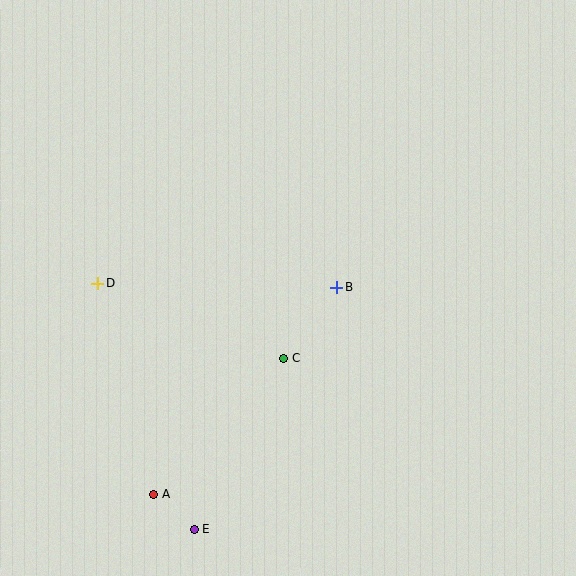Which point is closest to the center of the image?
Point B at (337, 287) is closest to the center.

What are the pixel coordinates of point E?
Point E is at (194, 529).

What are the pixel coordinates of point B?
Point B is at (337, 287).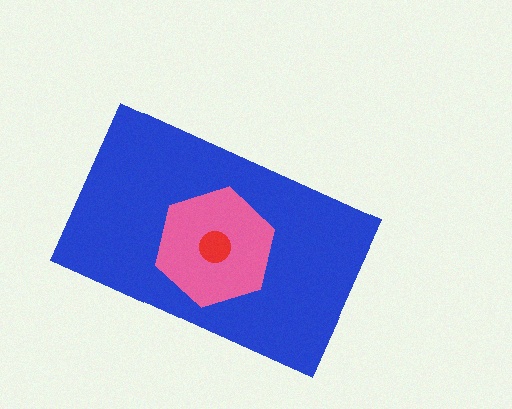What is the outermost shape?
The blue rectangle.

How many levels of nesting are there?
3.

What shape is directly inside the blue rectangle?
The pink hexagon.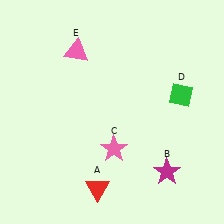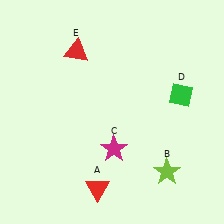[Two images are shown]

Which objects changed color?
B changed from magenta to lime. C changed from pink to magenta. E changed from pink to red.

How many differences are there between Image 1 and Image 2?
There are 3 differences between the two images.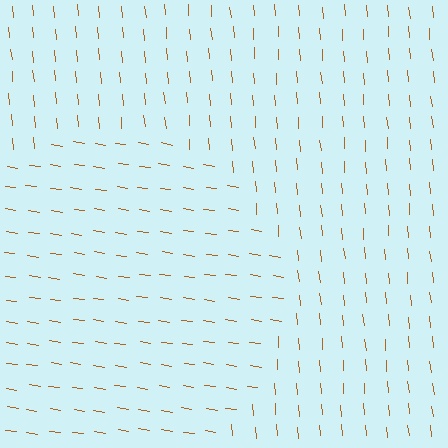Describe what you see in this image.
The image is filled with small brown line segments. A circle region in the image has lines oriented differently from the surrounding lines, creating a visible texture boundary.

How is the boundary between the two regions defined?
The boundary is defined purely by a change in line orientation (approximately 76 degrees difference). All lines are the same color and thickness.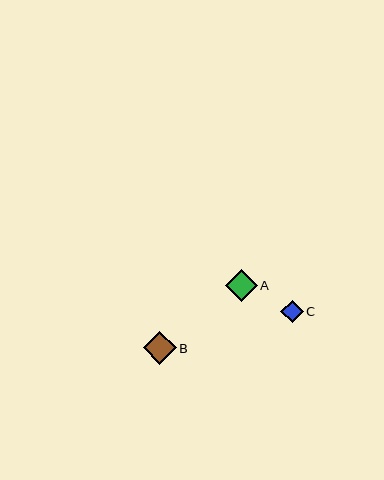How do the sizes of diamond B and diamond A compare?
Diamond B and diamond A are approximately the same size.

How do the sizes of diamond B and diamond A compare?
Diamond B and diamond A are approximately the same size.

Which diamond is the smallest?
Diamond C is the smallest with a size of approximately 22 pixels.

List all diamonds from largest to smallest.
From largest to smallest: B, A, C.